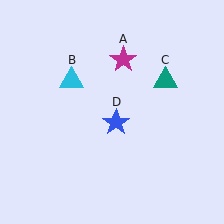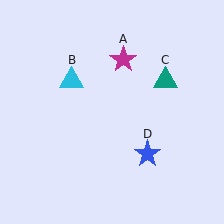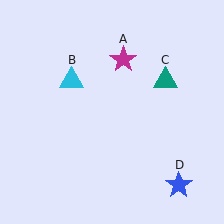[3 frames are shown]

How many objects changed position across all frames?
1 object changed position: blue star (object D).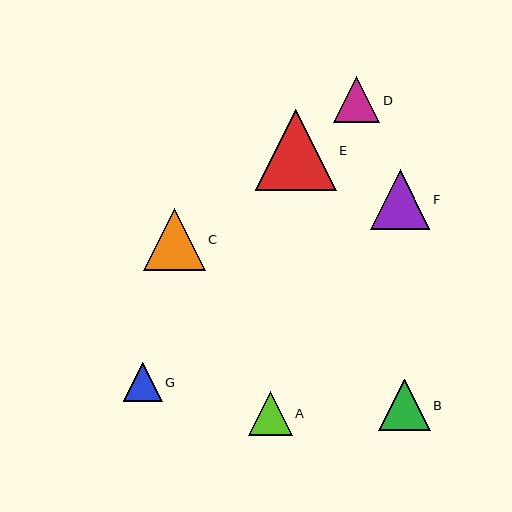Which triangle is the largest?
Triangle E is the largest with a size of approximately 81 pixels.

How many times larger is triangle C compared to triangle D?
Triangle C is approximately 1.3 times the size of triangle D.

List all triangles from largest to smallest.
From largest to smallest: E, C, F, B, D, A, G.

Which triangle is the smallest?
Triangle G is the smallest with a size of approximately 39 pixels.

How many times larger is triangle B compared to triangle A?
Triangle B is approximately 1.2 times the size of triangle A.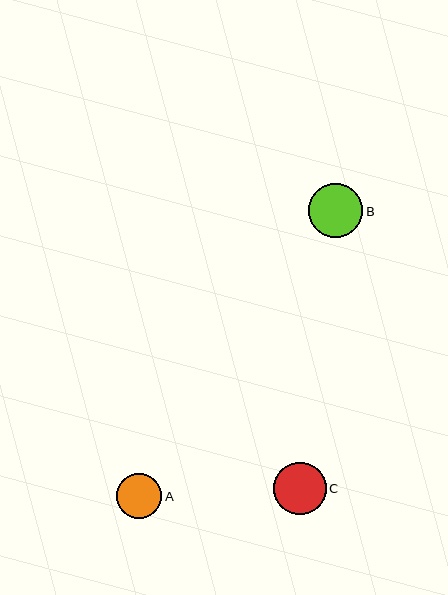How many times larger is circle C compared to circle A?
Circle C is approximately 1.2 times the size of circle A.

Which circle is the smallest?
Circle A is the smallest with a size of approximately 46 pixels.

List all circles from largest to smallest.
From largest to smallest: B, C, A.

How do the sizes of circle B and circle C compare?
Circle B and circle C are approximately the same size.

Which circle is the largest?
Circle B is the largest with a size of approximately 54 pixels.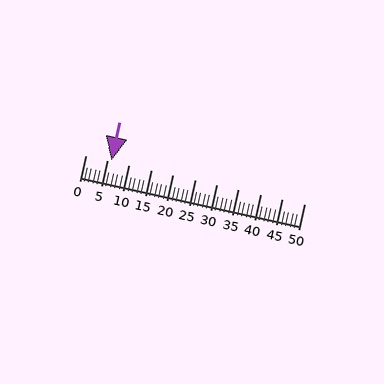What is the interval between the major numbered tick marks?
The major tick marks are spaced 5 units apart.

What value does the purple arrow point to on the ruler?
The purple arrow points to approximately 6.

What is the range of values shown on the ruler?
The ruler shows values from 0 to 50.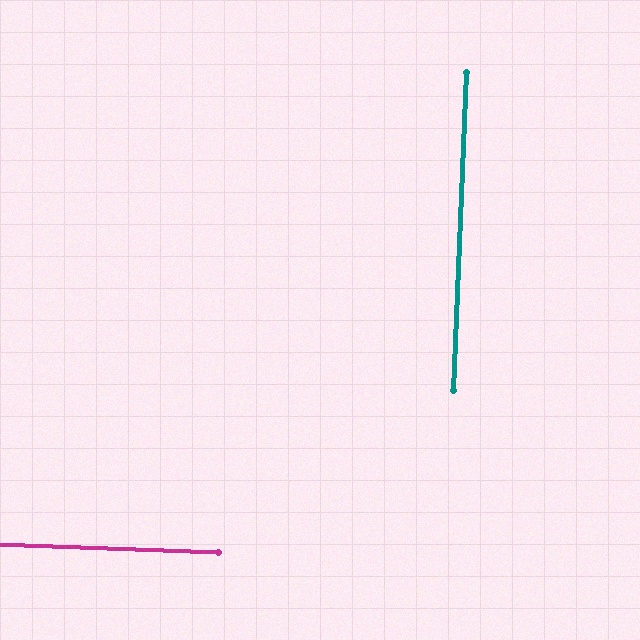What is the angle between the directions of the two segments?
Approximately 90 degrees.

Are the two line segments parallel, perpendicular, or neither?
Perpendicular — they meet at approximately 90°.